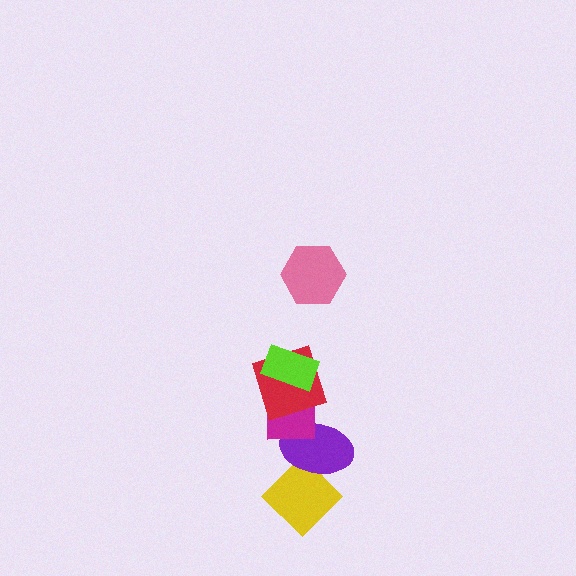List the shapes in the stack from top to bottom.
From top to bottom: the pink hexagon, the lime rectangle, the red square, the magenta square, the purple ellipse, the yellow diamond.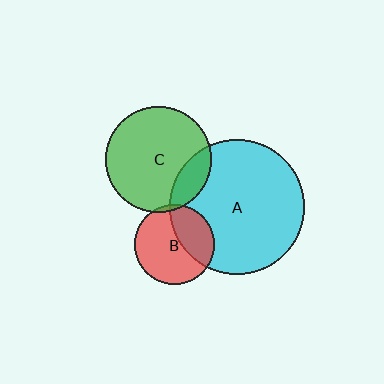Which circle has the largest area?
Circle A (cyan).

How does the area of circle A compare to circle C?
Approximately 1.6 times.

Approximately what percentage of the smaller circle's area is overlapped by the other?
Approximately 5%.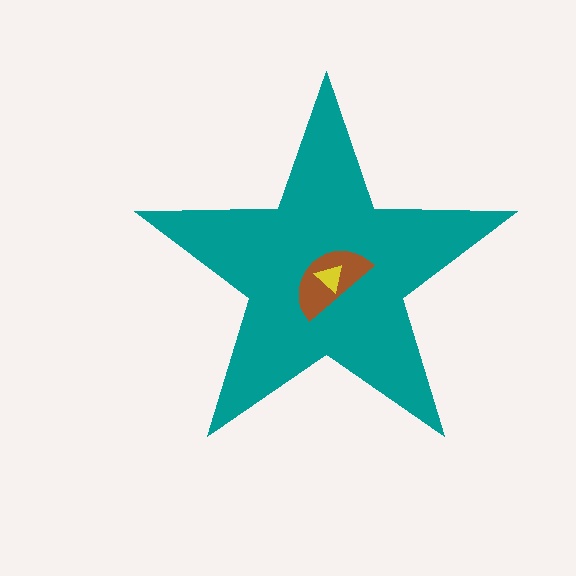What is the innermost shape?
The yellow triangle.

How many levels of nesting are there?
3.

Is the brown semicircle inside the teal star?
Yes.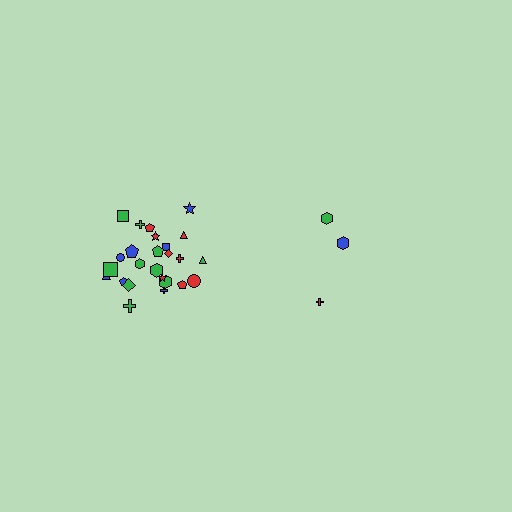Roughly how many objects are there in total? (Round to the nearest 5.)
Roughly 30 objects in total.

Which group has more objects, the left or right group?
The left group.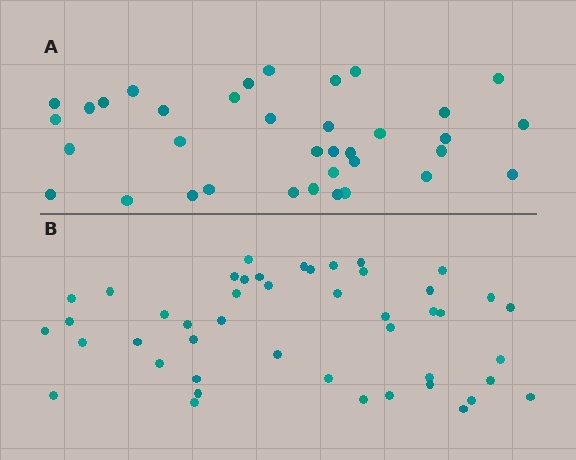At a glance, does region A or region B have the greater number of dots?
Region B (the bottom region) has more dots.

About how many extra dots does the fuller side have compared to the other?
Region B has roughly 10 or so more dots than region A.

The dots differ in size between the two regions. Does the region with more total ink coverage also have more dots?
No. Region A has more total ink coverage because its dots are larger, but region B actually contains more individual dots. Total area can be misleading — the number of items is what matters here.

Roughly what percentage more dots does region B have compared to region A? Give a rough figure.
About 30% more.